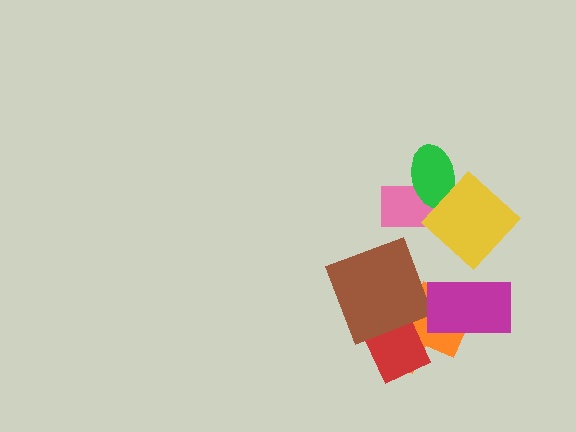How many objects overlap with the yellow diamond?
2 objects overlap with the yellow diamond.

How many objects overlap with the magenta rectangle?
1 object overlaps with the magenta rectangle.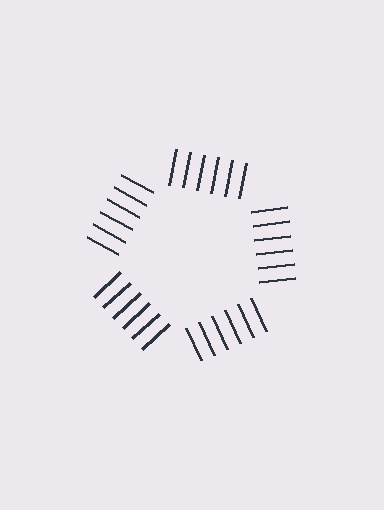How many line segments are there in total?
30 — 6 along each of the 5 edges.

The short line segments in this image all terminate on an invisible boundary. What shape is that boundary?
An illusory pentagon — the line segments terminate on its edges but no continuous stroke is drawn.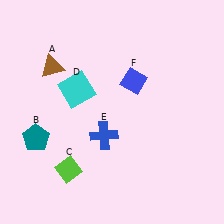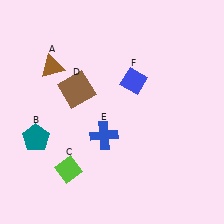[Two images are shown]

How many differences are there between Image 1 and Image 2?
There is 1 difference between the two images.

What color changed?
The square (D) changed from cyan in Image 1 to brown in Image 2.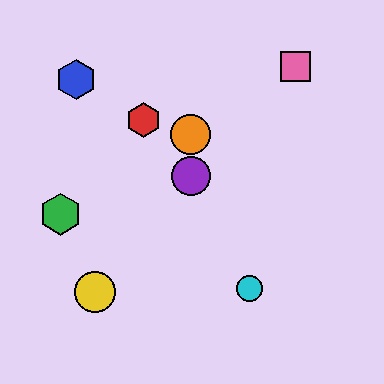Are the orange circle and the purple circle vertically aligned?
Yes, both are at x≈191.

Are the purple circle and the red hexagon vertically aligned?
No, the purple circle is at x≈191 and the red hexagon is at x≈143.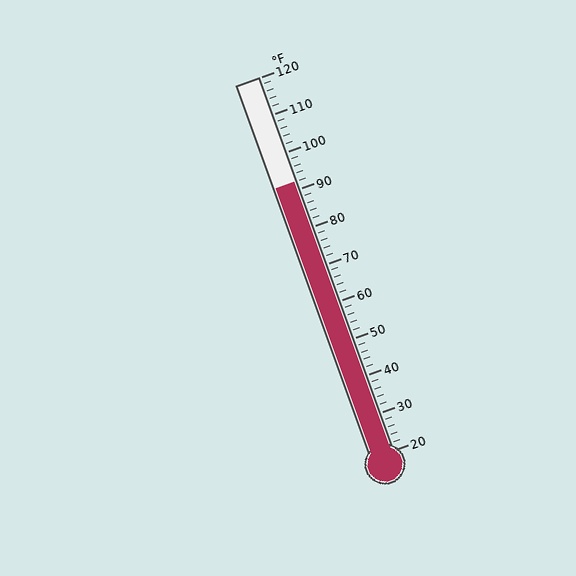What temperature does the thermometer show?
The thermometer shows approximately 92°F.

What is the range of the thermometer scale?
The thermometer scale ranges from 20°F to 120°F.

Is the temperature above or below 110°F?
The temperature is below 110°F.